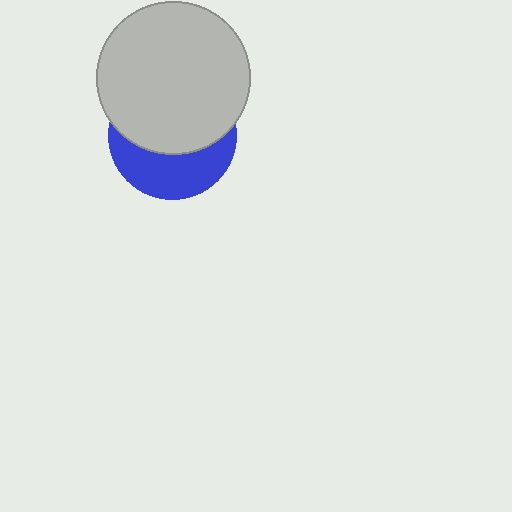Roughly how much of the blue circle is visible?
A small part of it is visible (roughly 41%).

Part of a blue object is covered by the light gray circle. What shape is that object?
It is a circle.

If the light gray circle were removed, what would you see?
You would see the complete blue circle.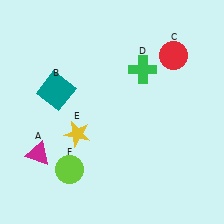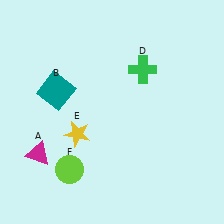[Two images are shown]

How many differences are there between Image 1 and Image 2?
There is 1 difference between the two images.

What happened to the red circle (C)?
The red circle (C) was removed in Image 2. It was in the top-right area of Image 1.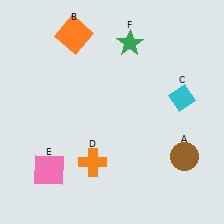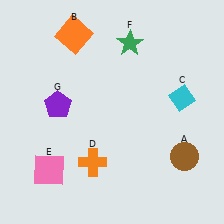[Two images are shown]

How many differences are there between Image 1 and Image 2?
There is 1 difference between the two images.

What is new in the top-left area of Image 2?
A purple pentagon (G) was added in the top-left area of Image 2.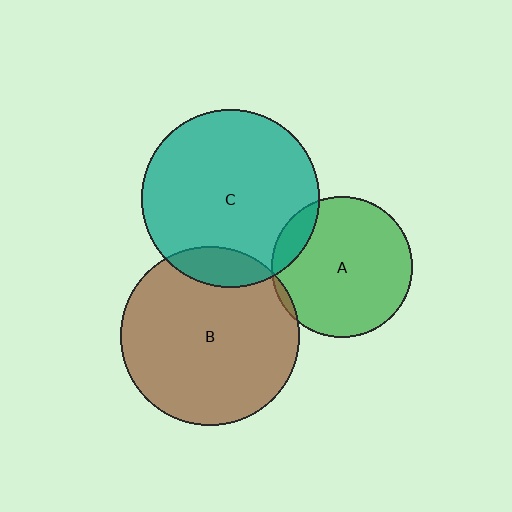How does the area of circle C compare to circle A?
Approximately 1.6 times.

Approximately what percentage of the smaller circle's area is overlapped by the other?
Approximately 10%.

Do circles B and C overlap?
Yes.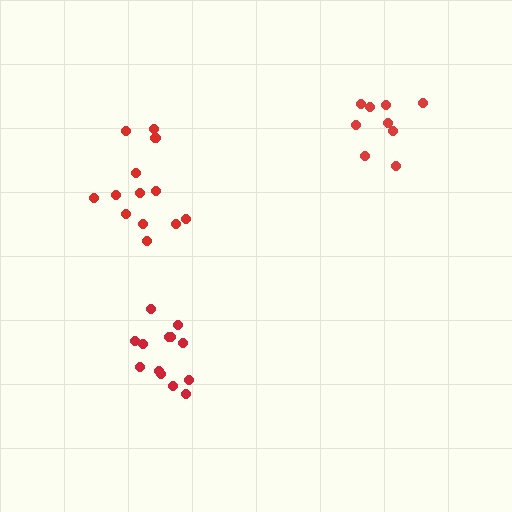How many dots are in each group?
Group 1: 9 dots, Group 2: 13 dots, Group 3: 13 dots (35 total).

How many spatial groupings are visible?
There are 3 spatial groupings.